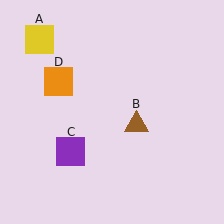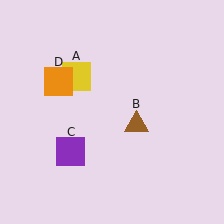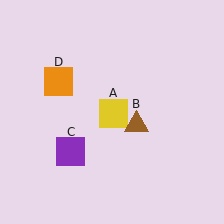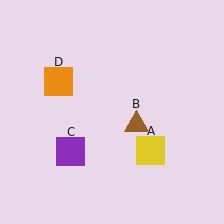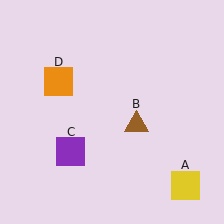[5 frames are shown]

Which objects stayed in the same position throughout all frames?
Brown triangle (object B) and purple square (object C) and orange square (object D) remained stationary.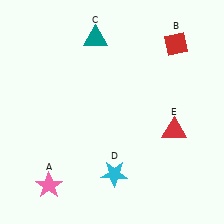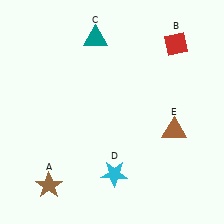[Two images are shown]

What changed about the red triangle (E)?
In Image 1, E is red. In Image 2, it changed to brown.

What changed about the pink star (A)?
In Image 1, A is pink. In Image 2, it changed to brown.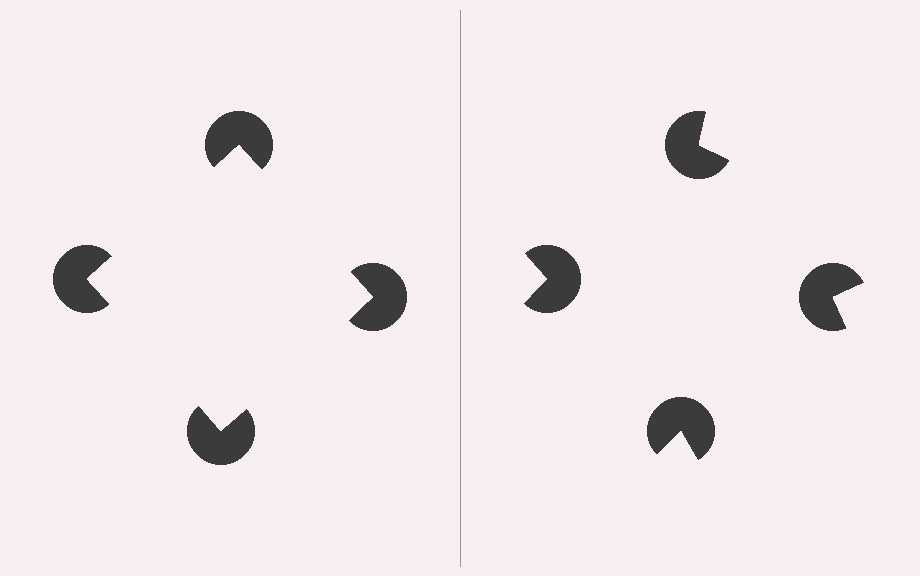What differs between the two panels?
The pac-man discs are positioned identically on both sides; only the wedge orientations differ. On the left they align to a square; on the right they are misaligned.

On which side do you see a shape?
An illusory square appears on the left side. On the right side the wedge cuts are rotated, so no coherent shape forms.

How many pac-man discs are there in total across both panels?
8 — 4 on each side.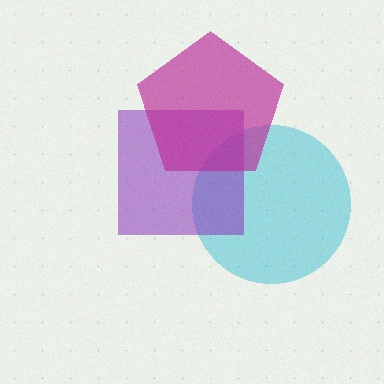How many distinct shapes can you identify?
There are 3 distinct shapes: a cyan circle, a purple square, a magenta pentagon.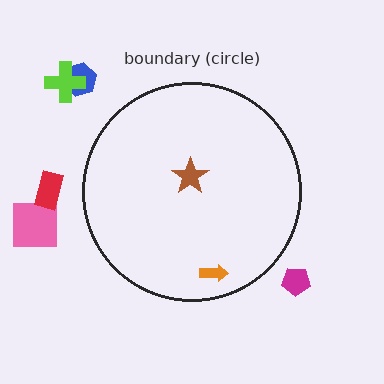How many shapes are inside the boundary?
2 inside, 5 outside.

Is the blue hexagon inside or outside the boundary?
Outside.